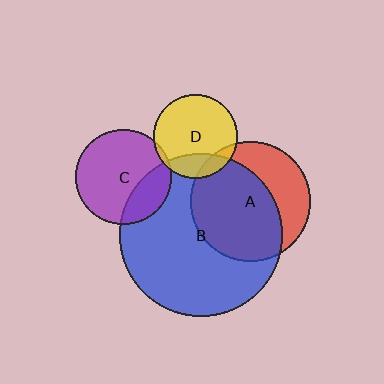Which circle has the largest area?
Circle B (blue).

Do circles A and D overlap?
Yes.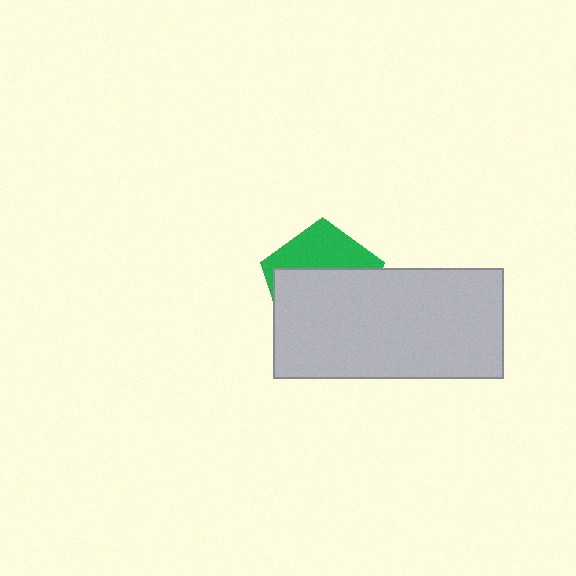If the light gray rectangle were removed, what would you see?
You would see the complete green pentagon.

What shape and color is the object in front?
The object in front is a light gray rectangle.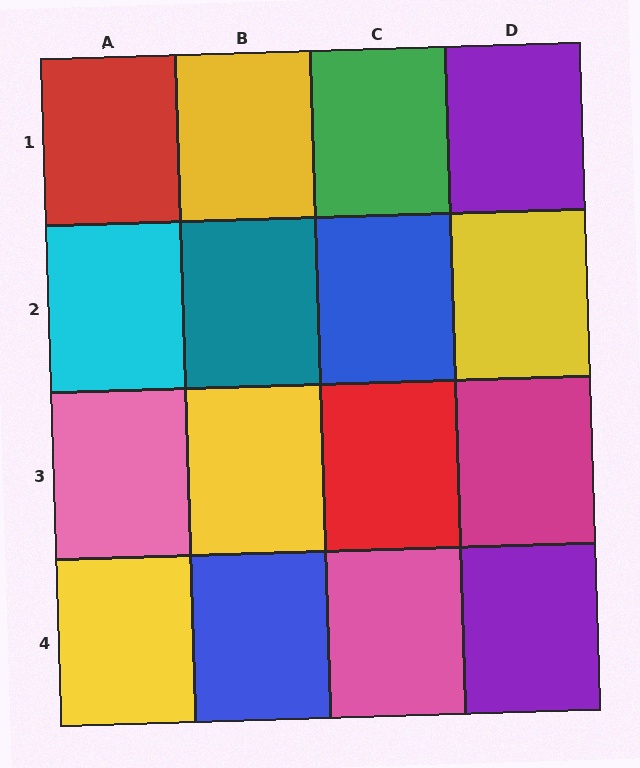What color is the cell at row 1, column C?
Green.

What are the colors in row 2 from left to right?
Cyan, teal, blue, yellow.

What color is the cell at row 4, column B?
Blue.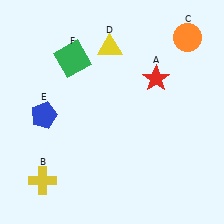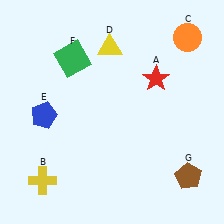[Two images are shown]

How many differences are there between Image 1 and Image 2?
There is 1 difference between the two images.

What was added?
A brown pentagon (G) was added in Image 2.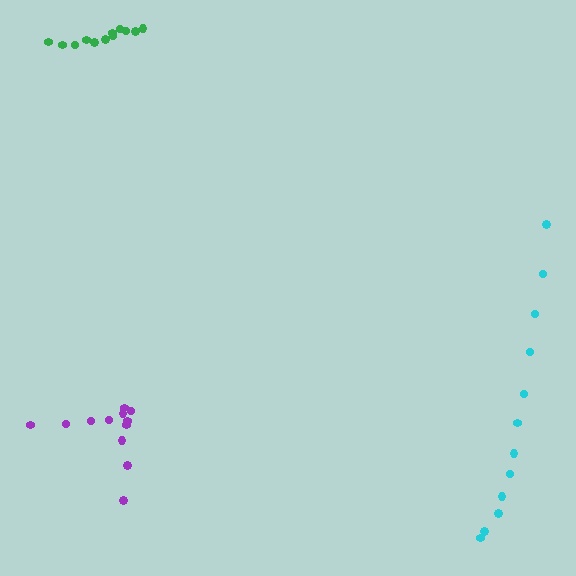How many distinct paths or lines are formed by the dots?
There are 3 distinct paths.